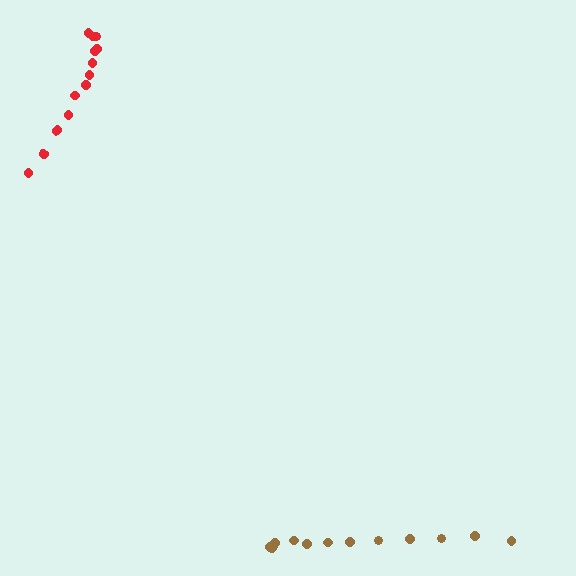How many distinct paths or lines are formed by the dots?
There are 2 distinct paths.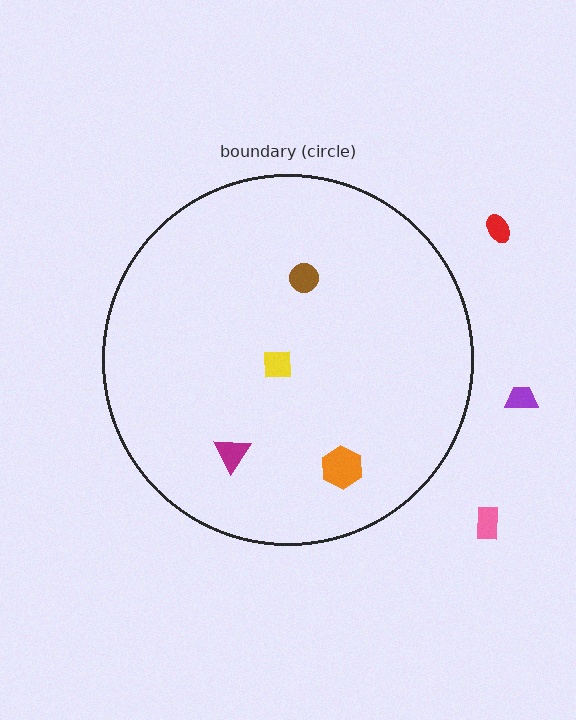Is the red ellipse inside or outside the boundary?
Outside.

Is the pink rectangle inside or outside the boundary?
Outside.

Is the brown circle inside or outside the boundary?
Inside.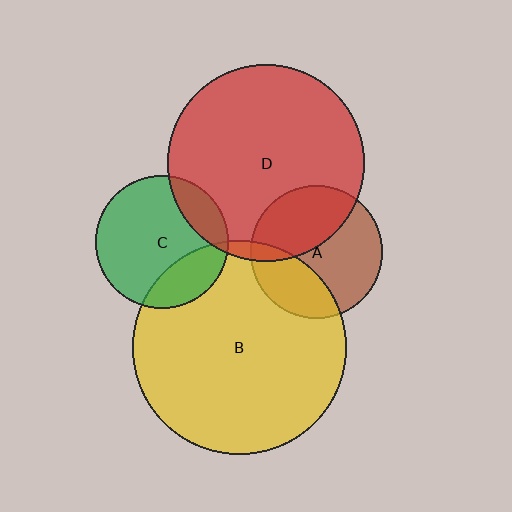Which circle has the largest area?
Circle B (yellow).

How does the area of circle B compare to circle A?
Approximately 2.6 times.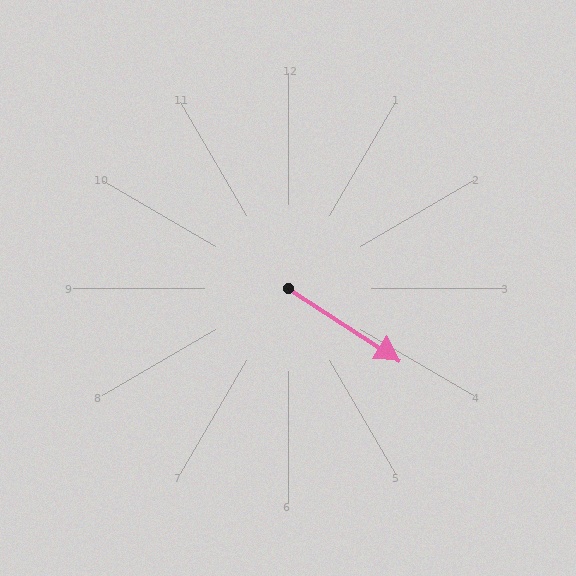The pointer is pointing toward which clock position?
Roughly 4 o'clock.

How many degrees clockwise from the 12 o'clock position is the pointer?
Approximately 123 degrees.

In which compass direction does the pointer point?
Southeast.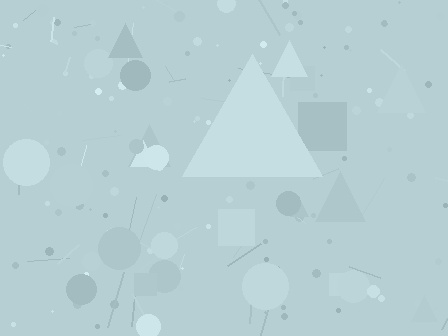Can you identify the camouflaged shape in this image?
The camouflaged shape is a triangle.